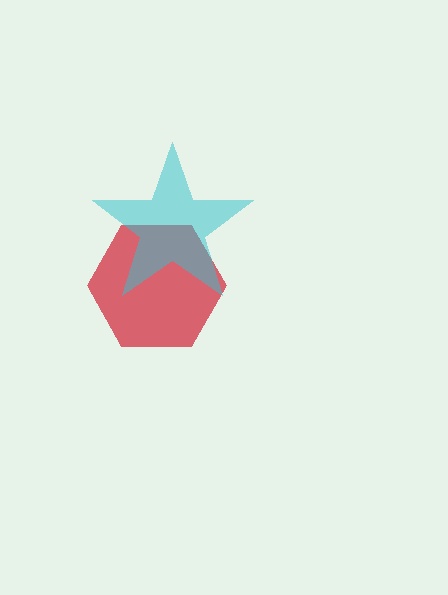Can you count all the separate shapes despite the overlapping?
Yes, there are 2 separate shapes.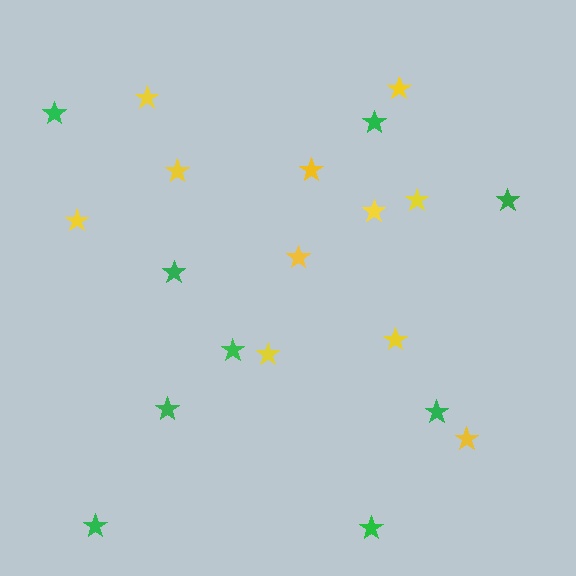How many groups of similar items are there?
There are 2 groups: one group of yellow stars (11) and one group of green stars (9).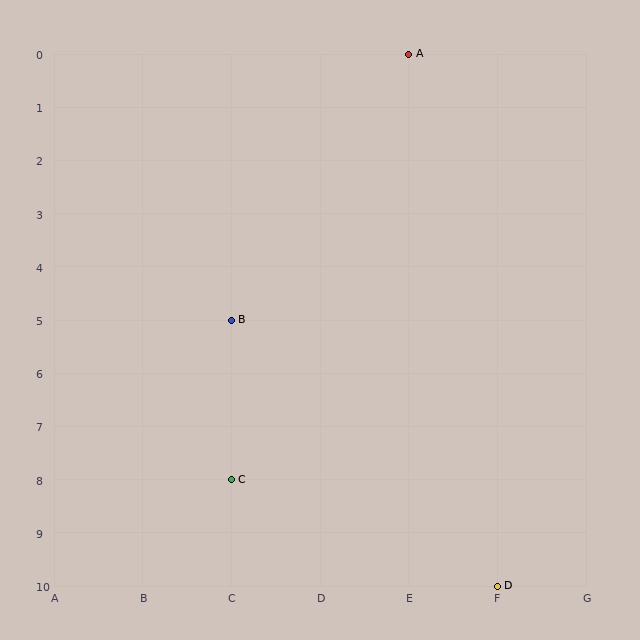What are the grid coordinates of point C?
Point C is at grid coordinates (C, 8).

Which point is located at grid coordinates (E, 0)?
Point A is at (E, 0).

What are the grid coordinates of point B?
Point B is at grid coordinates (C, 5).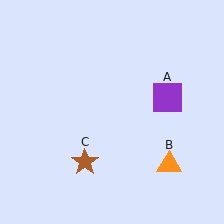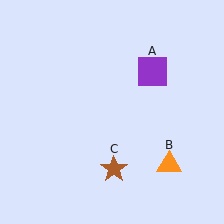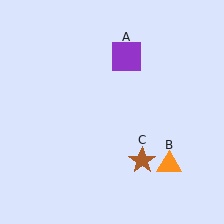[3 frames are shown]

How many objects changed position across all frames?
2 objects changed position: purple square (object A), brown star (object C).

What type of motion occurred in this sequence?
The purple square (object A), brown star (object C) rotated counterclockwise around the center of the scene.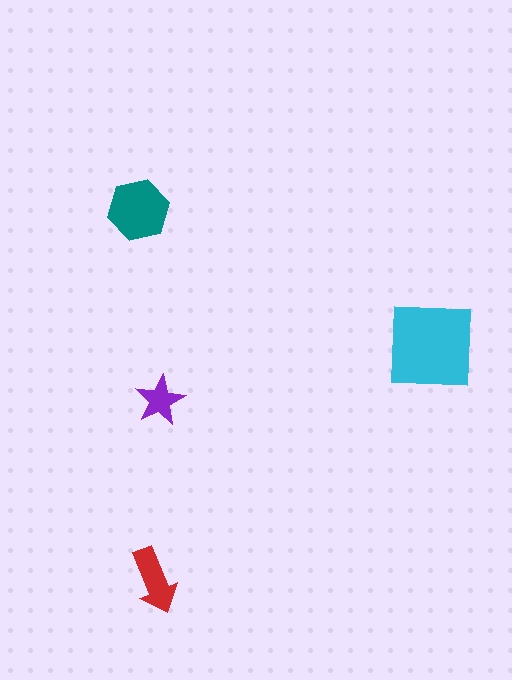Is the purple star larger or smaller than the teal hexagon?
Smaller.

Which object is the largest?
The cyan square.